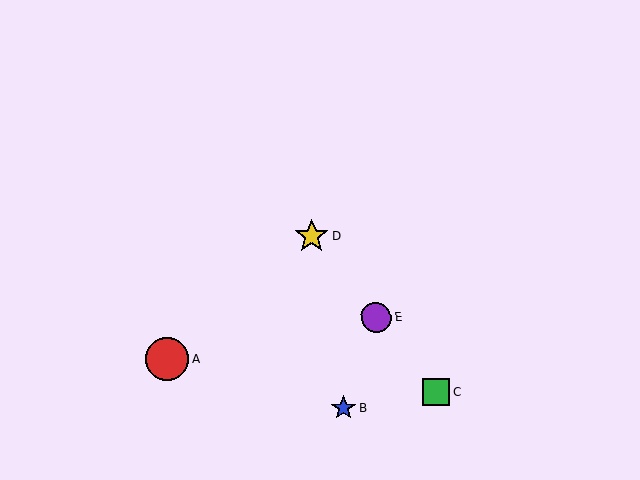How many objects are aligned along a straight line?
3 objects (C, D, E) are aligned along a straight line.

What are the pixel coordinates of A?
Object A is at (167, 359).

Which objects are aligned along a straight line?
Objects C, D, E are aligned along a straight line.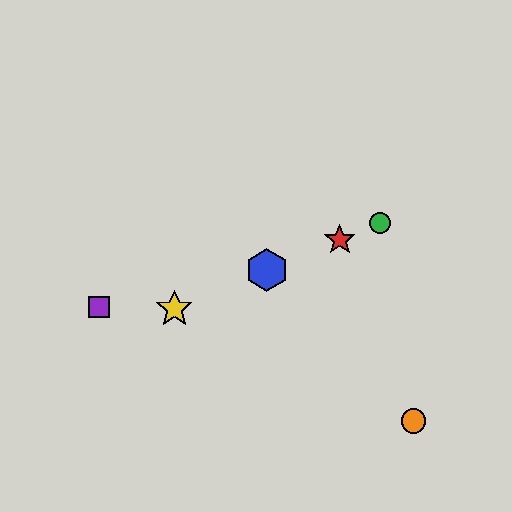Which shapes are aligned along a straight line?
The red star, the blue hexagon, the green circle, the yellow star are aligned along a straight line.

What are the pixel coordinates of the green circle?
The green circle is at (380, 223).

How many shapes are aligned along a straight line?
4 shapes (the red star, the blue hexagon, the green circle, the yellow star) are aligned along a straight line.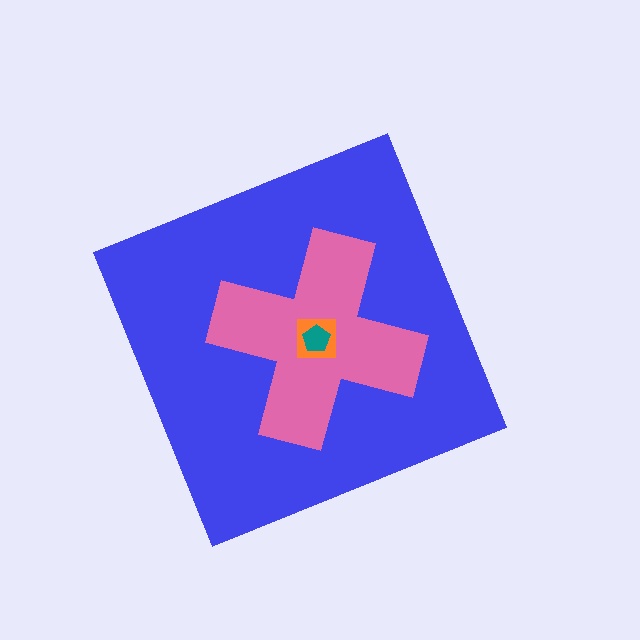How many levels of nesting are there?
4.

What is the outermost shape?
The blue diamond.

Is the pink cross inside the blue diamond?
Yes.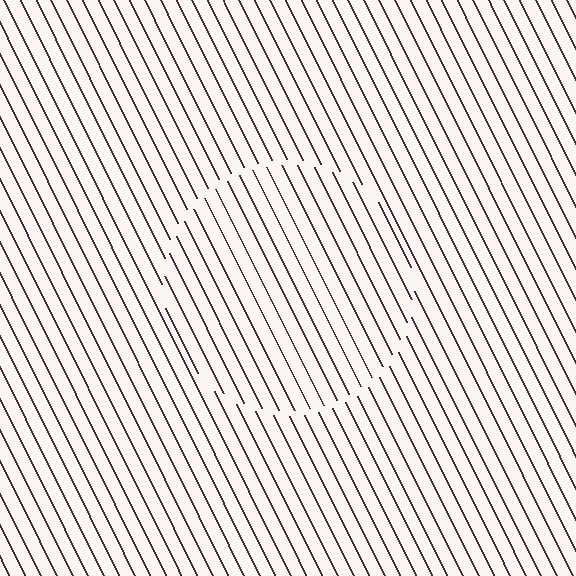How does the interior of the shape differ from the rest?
The interior of the shape contains the same grating, shifted by half a period — the contour is defined by the phase discontinuity where line-ends from the inner and outer gratings abut.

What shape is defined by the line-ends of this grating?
An illusory circle. The interior of the shape contains the same grating, shifted by half a period — the contour is defined by the phase discontinuity where line-ends from the inner and outer gratings abut.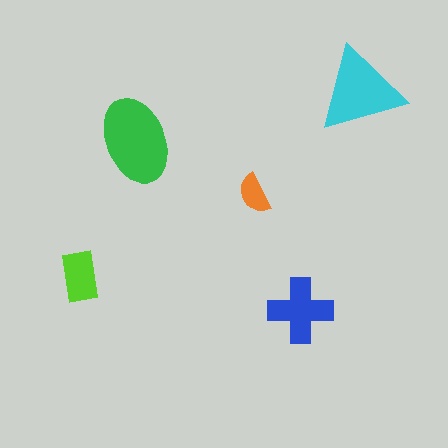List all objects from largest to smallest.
The green ellipse, the cyan triangle, the blue cross, the lime rectangle, the orange semicircle.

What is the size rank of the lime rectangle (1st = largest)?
4th.